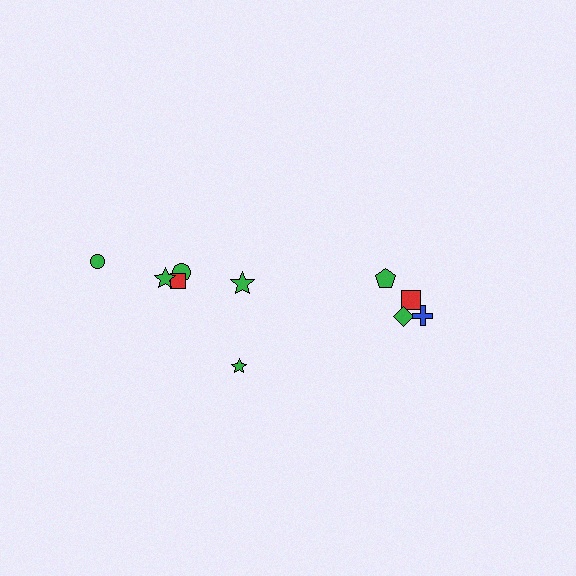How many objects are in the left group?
There are 6 objects.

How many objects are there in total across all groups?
There are 10 objects.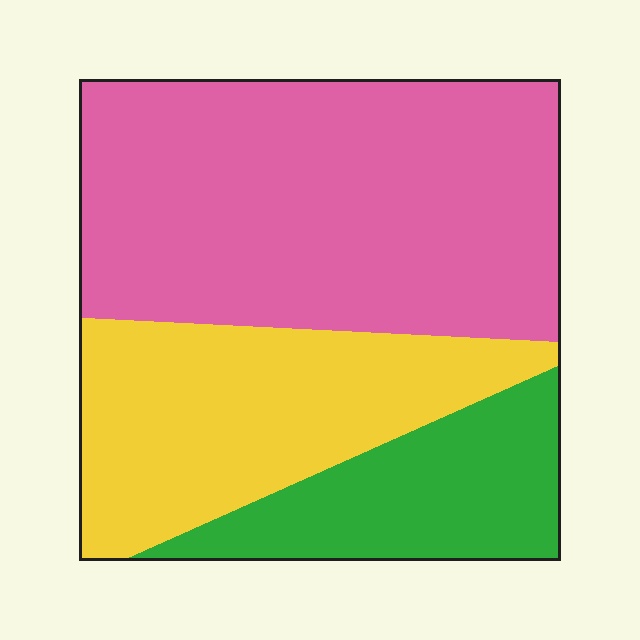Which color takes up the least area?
Green, at roughly 20%.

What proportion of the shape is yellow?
Yellow covers about 30% of the shape.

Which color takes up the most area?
Pink, at roughly 50%.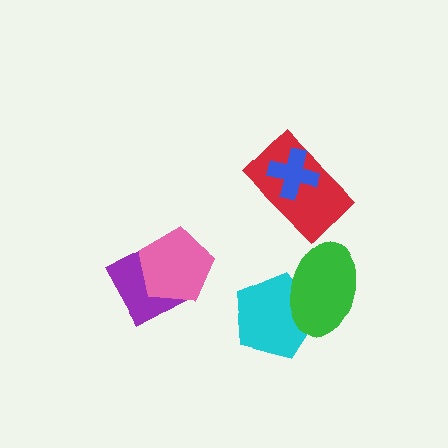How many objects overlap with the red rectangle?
1 object overlaps with the red rectangle.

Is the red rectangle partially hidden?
Yes, it is partially covered by another shape.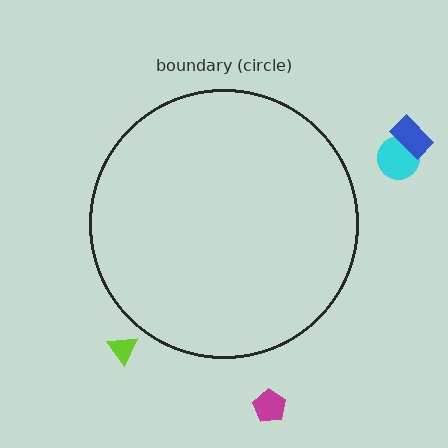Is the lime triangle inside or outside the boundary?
Outside.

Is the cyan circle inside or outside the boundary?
Outside.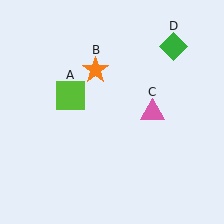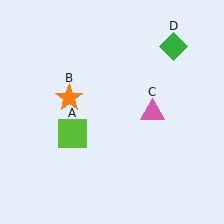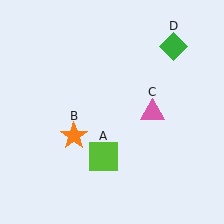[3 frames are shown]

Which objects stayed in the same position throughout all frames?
Pink triangle (object C) and green diamond (object D) remained stationary.